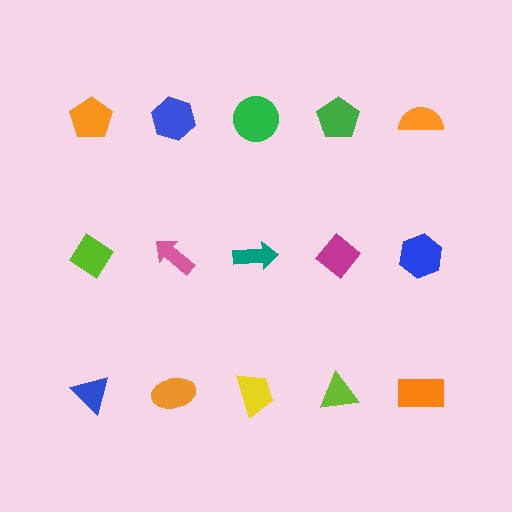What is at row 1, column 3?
A green circle.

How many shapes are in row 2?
5 shapes.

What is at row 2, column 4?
A magenta diamond.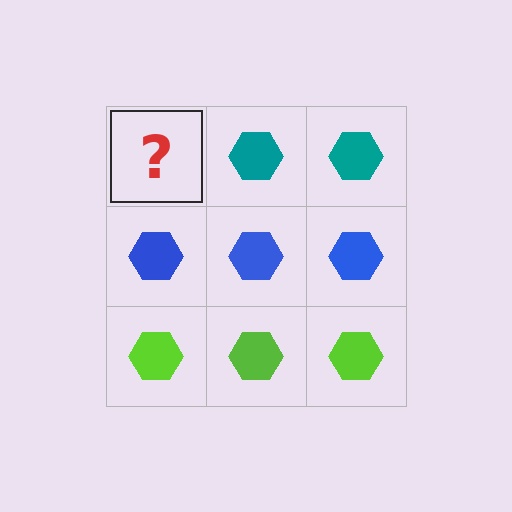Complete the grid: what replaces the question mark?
The question mark should be replaced with a teal hexagon.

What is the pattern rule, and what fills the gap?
The rule is that each row has a consistent color. The gap should be filled with a teal hexagon.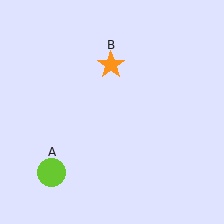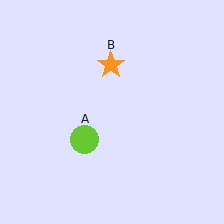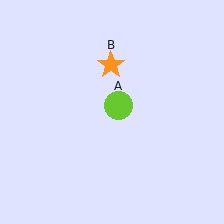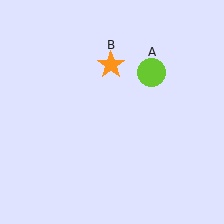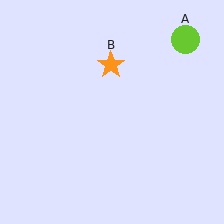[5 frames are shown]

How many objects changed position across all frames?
1 object changed position: lime circle (object A).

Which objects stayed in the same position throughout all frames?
Orange star (object B) remained stationary.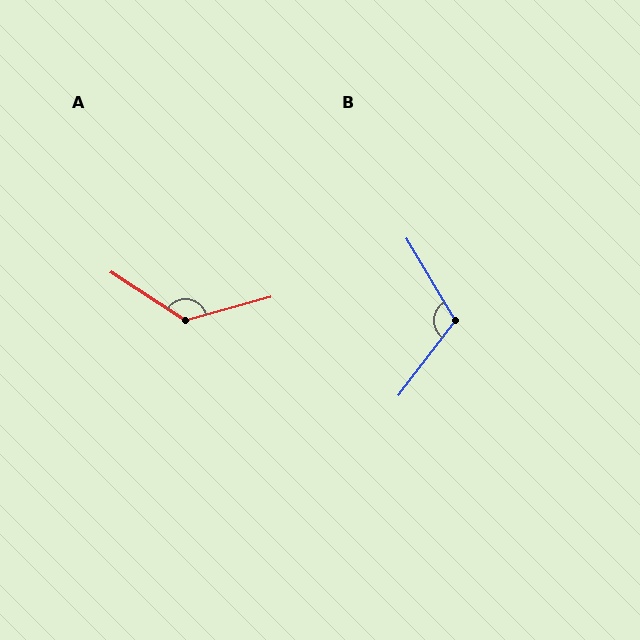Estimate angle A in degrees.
Approximately 131 degrees.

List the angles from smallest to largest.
B (112°), A (131°).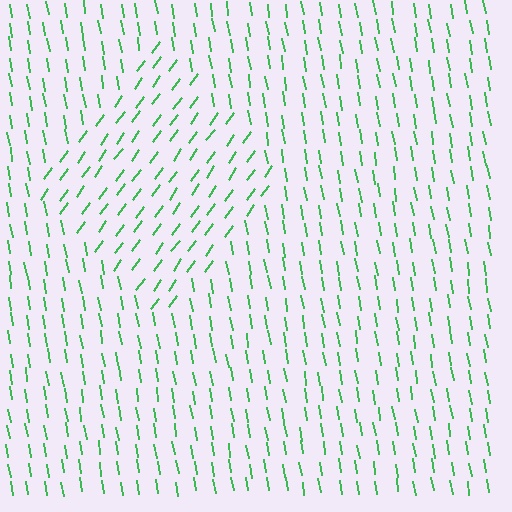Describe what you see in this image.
The image is filled with small green line segments. A diamond region in the image has lines oriented differently from the surrounding lines, creating a visible texture boundary.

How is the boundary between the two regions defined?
The boundary is defined purely by a change in line orientation (approximately 45 degrees difference). All lines are the same color and thickness.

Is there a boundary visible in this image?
Yes, there is a texture boundary formed by a change in line orientation.